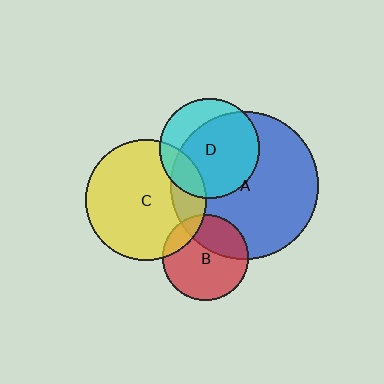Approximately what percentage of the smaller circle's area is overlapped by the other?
Approximately 20%.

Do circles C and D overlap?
Yes.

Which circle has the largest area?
Circle A (blue).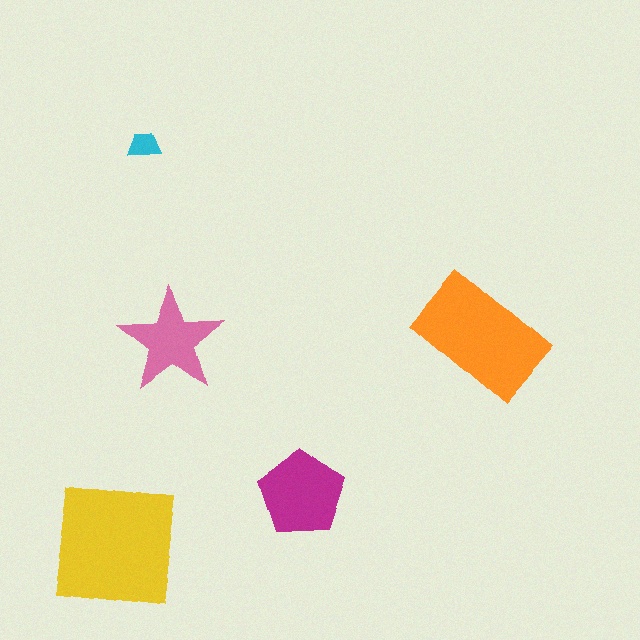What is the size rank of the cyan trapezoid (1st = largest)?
5th.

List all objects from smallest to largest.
The cyan trapezoid, the pink star, the magenta pentagon, the orange rectangle, the yellow square.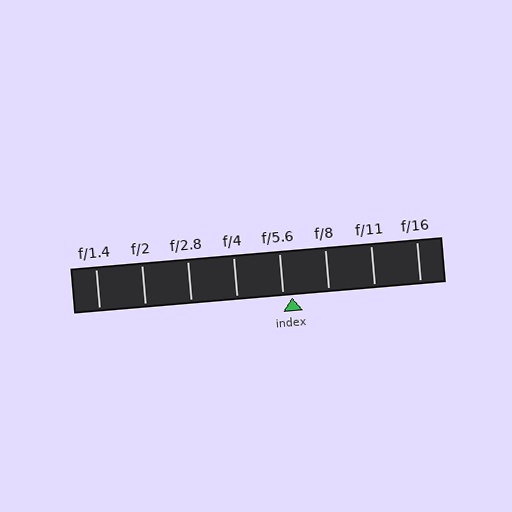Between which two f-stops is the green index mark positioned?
The index mark is between f/5.6 and f/8.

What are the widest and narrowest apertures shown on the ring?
The widest aperture shown is f/1.4 and the narrowest is f/16.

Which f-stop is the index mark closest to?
The index mark is closest to f/5.6.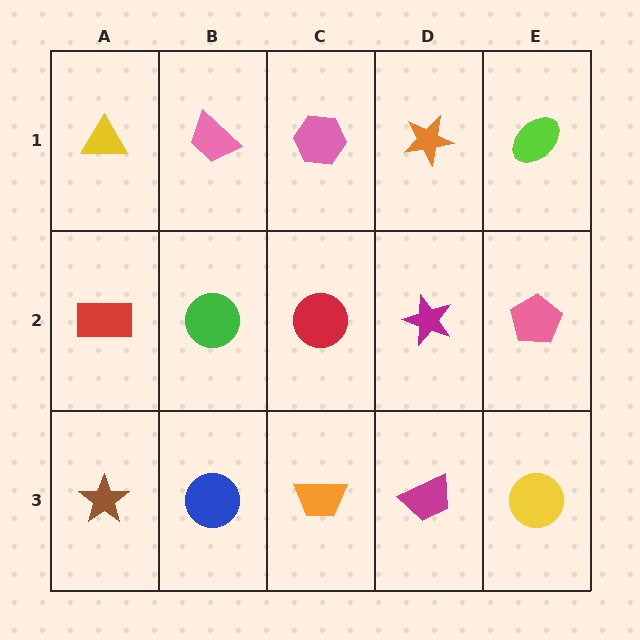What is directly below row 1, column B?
A green circle.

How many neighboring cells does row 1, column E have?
2.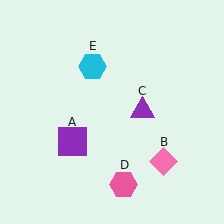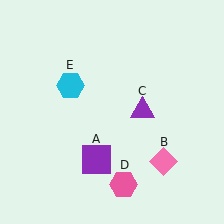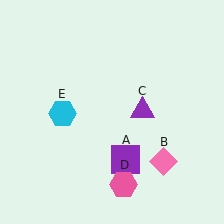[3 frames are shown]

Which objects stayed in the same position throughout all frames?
Pink diamond (object B) and purple triangle (object C) and pink hexagon (object D) remained stationary.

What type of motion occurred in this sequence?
The purple square (object A), cyan hexagon (object E) rotated counterclockwise around the center of the scene.